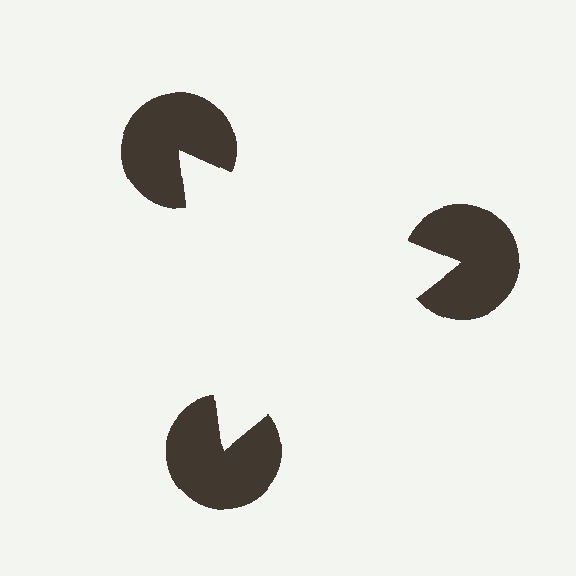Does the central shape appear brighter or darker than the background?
It typically appears slightly brighter than the background, even though no actual brightness change is drawn.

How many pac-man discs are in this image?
There are 3 — one at each vertex of the illusory triangle.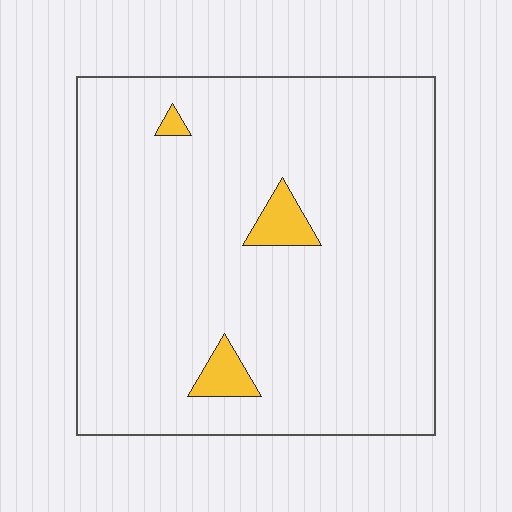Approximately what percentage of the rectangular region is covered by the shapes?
Approximately 5%.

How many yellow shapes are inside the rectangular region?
3.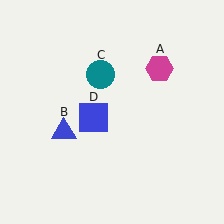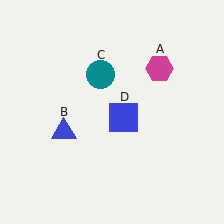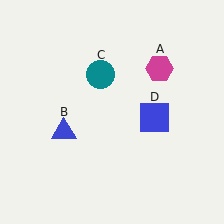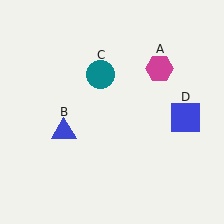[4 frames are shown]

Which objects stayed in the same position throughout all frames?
Magenta hexagon (object A) and blue triangle (object B) and teal circle (object C) remained stationary.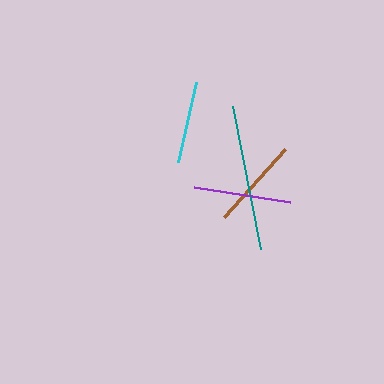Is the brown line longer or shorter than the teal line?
The teal line is longer than the brown line.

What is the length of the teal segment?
The teal segment is approximately 146 pixels long.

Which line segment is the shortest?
The cyan line is the shortest at approximately 82 pixels.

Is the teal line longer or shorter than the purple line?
The teal line is longer than the purple line.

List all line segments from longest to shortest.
From longest to shortest: teal, purple, brown, cyan.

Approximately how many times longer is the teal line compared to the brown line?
The teal line is approximately 1.6 times the length of the brown line.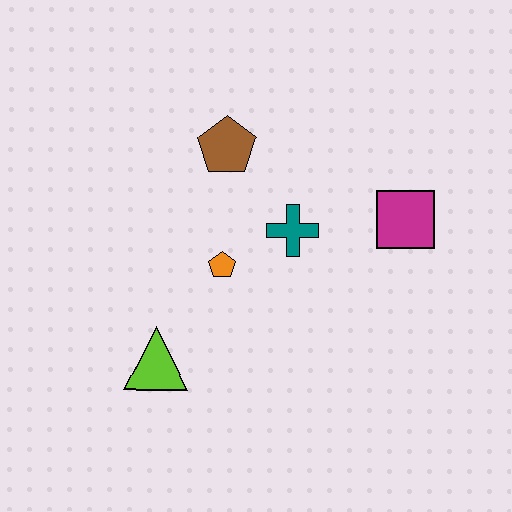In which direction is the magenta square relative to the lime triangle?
The magenta square is to the right of the lime triangle.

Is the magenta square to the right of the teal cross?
Yes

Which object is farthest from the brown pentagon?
The lime triangle is farthest from the brown pentagon.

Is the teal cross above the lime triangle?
Yes